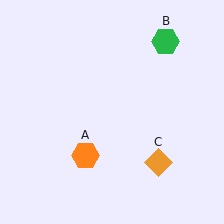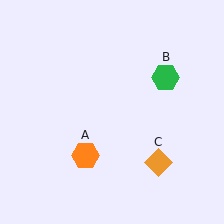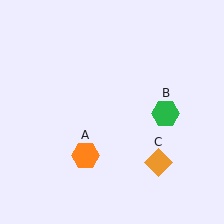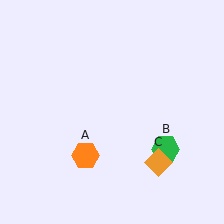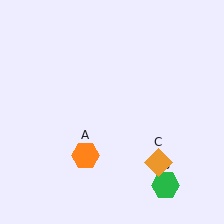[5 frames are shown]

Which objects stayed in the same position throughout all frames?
Orange hexagon (object A) and orange diamond (object C) remained stationary.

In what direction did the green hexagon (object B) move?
The green hexagon (object B) moved down.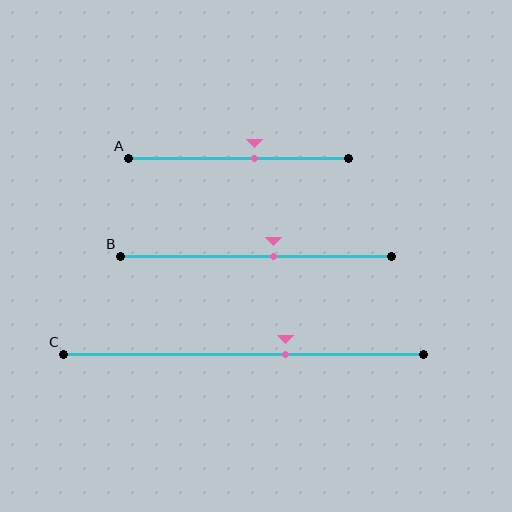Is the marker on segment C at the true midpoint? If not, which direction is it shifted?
No, the marker on segment C is shifted to the right by about 12% of the segment length.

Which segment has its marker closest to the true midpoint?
Segment B has its marker closest to the true midpoint.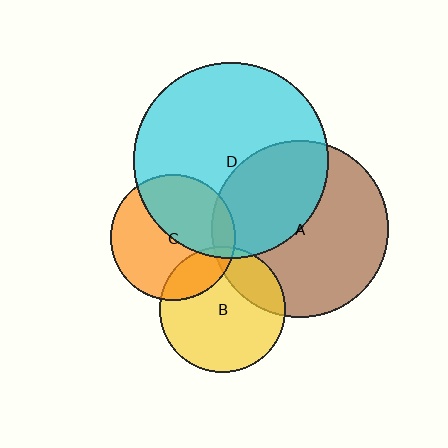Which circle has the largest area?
Circle D (cyan).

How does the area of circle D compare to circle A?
Approximately 1.2 times.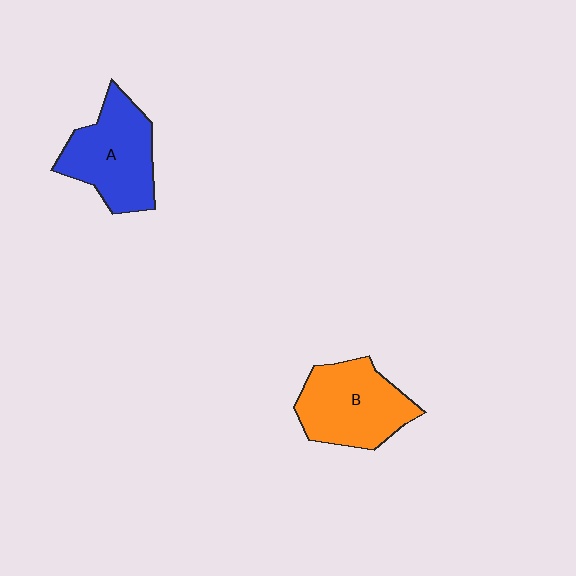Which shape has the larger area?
Shape A (blue).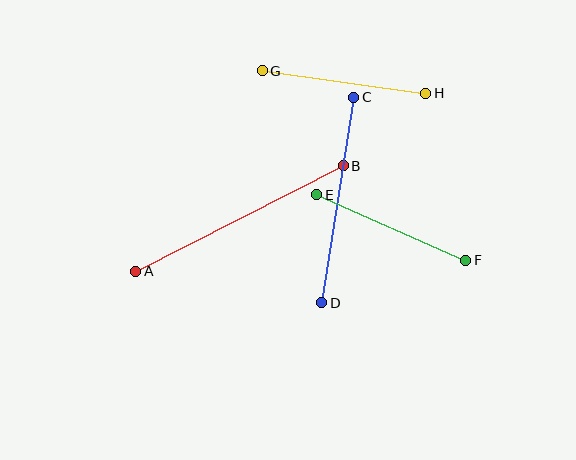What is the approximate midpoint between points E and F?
The midpoint is at approximately (391, 228) pixels.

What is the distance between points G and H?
The distance is approximately 165 pixels.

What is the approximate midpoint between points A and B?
The midpoint is at approximately (239, 218) pixels.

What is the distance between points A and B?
The distance is approximately 232 pixels.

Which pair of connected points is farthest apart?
Points A and B are farthest apart.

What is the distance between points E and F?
The distance is approximately 163 pixels.